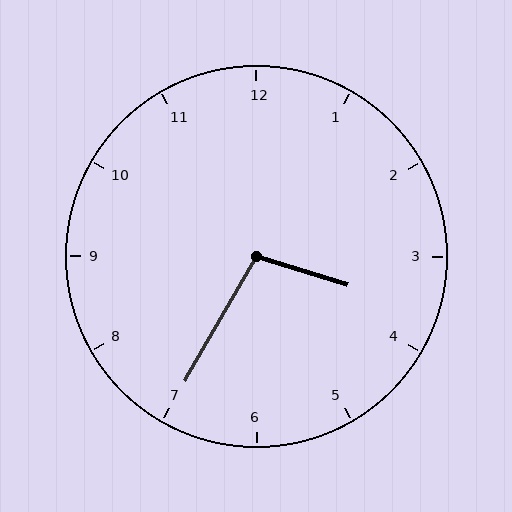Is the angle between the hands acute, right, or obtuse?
It is obtuse.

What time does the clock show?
3:35.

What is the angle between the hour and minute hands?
Approximately 102 degrees.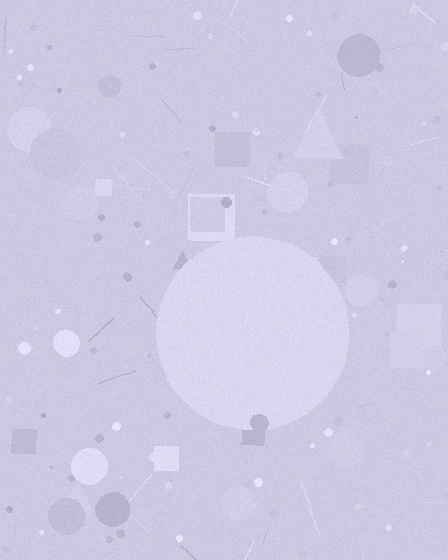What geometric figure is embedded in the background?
A circle is embedded in the background.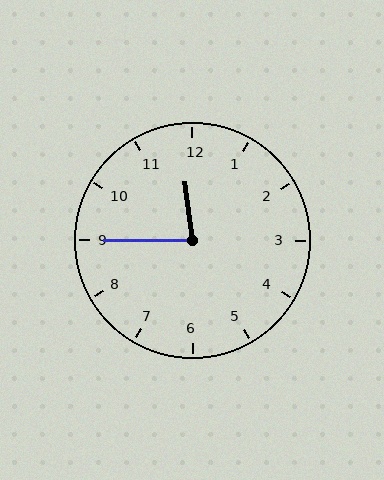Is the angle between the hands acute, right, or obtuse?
It is acute.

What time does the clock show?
11:45.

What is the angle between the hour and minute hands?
Approximately 82 degrees.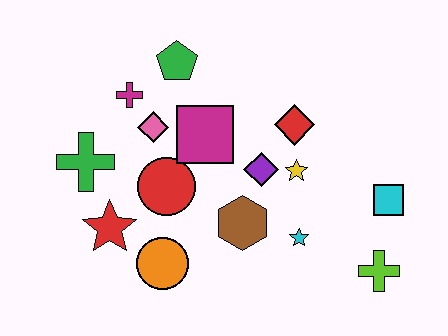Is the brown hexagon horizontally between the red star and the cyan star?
Yes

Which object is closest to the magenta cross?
The pink diamond is closest to the magenta cross.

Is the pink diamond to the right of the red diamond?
No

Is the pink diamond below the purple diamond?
No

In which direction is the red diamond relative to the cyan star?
The red diamond is above the cyan star.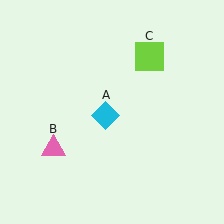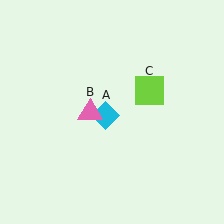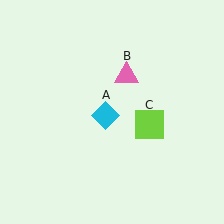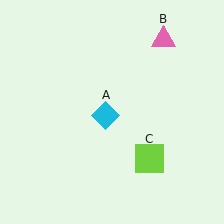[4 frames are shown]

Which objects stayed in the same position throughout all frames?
Cyan diamond (object A) remained stationary.